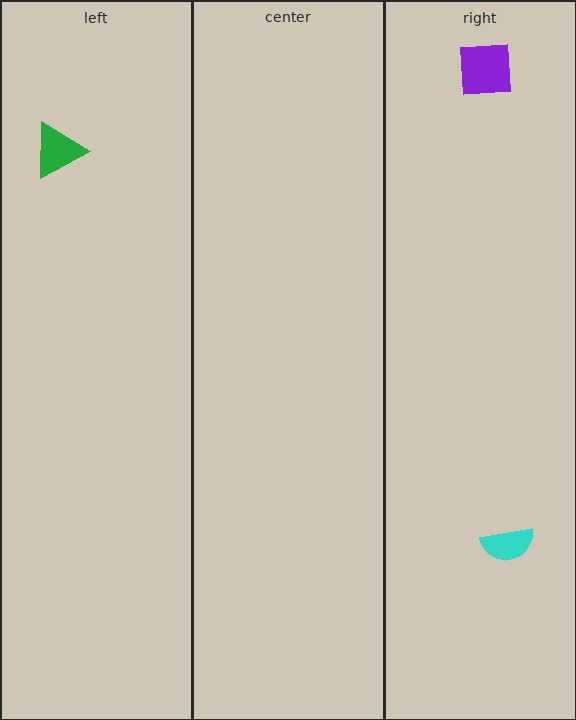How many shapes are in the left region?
1.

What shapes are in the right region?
The purple square, the cyan semicircle.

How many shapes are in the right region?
2.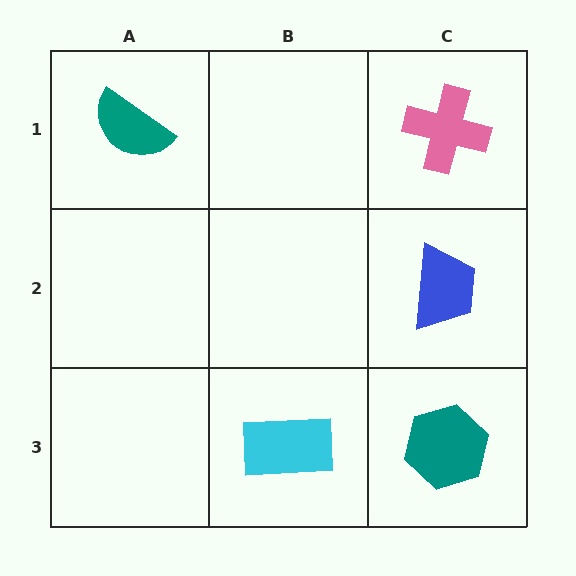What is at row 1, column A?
A teal semicircle.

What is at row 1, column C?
A pink cross.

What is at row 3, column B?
A cyan rectangle.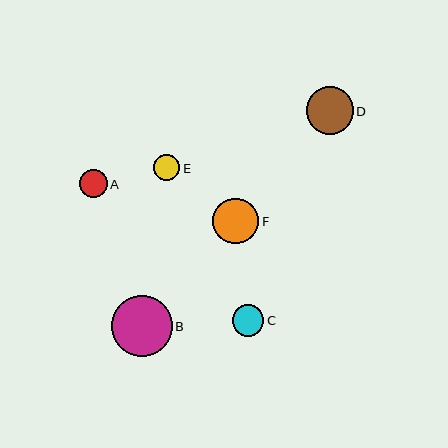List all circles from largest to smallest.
From largest to smallest: B, D, F, C, A, E.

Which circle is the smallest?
Circle E is the smallest with a size of approximately 26 pixels.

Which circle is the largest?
Circle B is the largest with a size of approximately 61 pixels.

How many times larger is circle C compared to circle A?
Circle C is approximately 1.1 times the size of circle A.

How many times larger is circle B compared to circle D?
Circle B is approximately 1.3 times the size of circle D.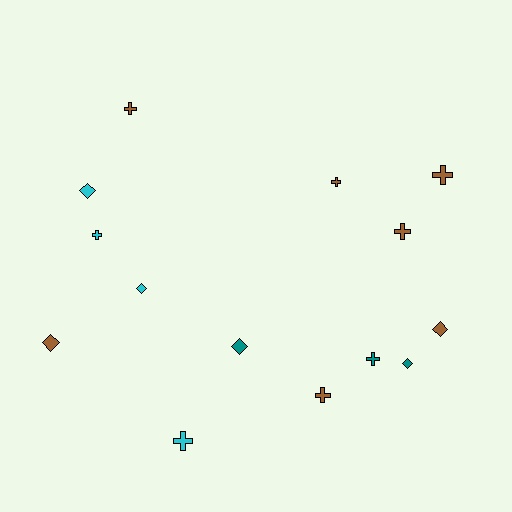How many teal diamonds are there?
There are 2 teal diamonds.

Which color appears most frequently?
Brown, with 7 objects.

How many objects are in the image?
There are 14 objects.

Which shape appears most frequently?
Cross, with 8 objects.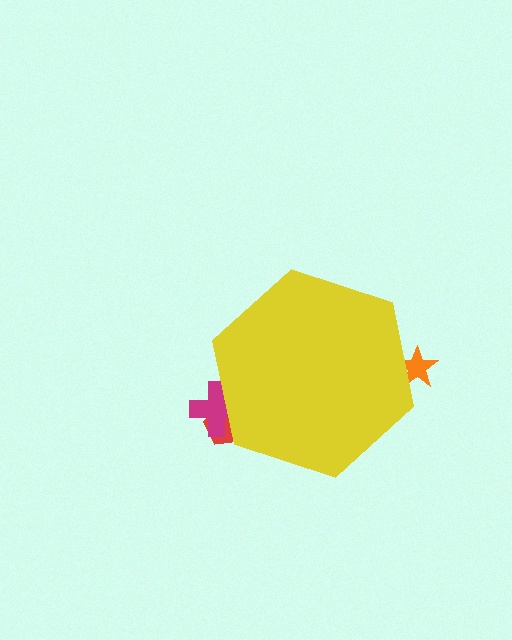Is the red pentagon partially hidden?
Yes, the red pentagon is partially hidden behind the yellow hexagon.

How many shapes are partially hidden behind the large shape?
3 shapes are partially hidden.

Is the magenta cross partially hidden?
Yes, the magenta cross is partially hidden behind the yellow hexagon.